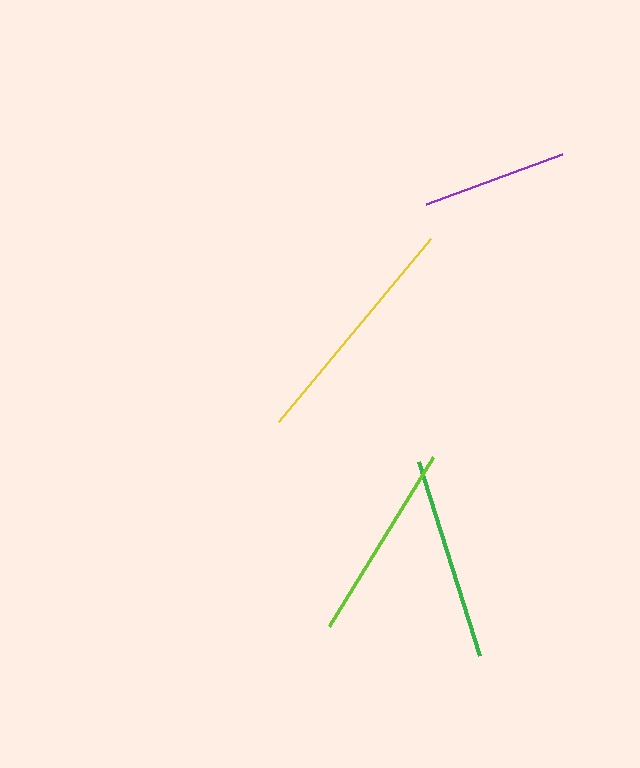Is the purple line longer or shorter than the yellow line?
The yellow line is longer than the purple line.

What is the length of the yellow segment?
The yellow segment is approximately 238 pixels long.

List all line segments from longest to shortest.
From longest to shortest: yellow, green, lime, purple.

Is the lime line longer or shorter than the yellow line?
The yellow line is longer than the lime line.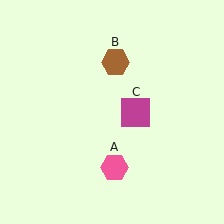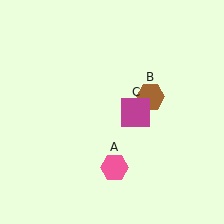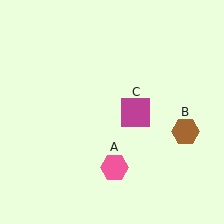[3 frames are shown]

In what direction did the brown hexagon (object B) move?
The brown hexagon (object B) moved down and to the right.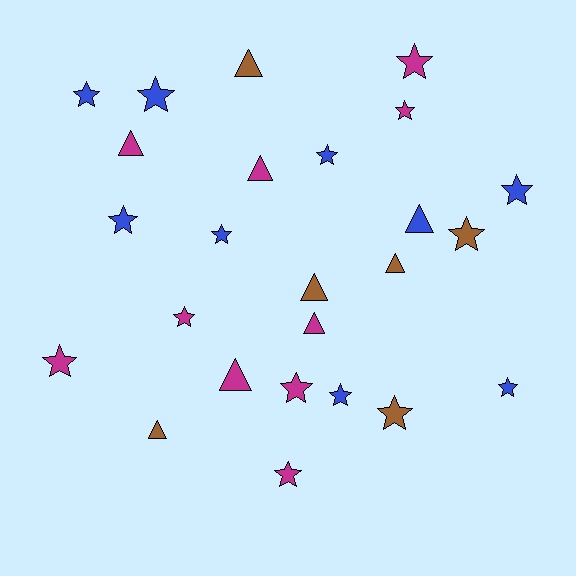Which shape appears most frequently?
Star, with 16 objects.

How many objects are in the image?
There are 25 objects.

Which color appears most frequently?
Magenta, with 10 objects.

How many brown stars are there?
There are 2 brown stars.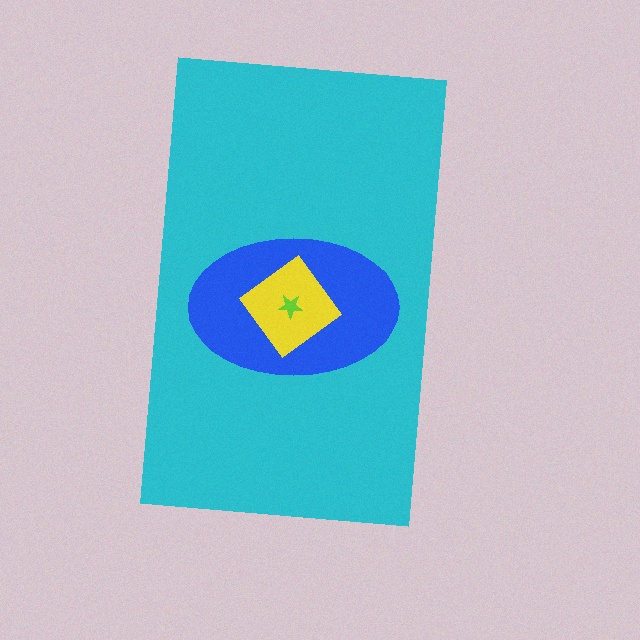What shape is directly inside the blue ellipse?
The yellow diamond.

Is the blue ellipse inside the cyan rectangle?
Yes.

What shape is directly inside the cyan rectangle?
The blue ellipse.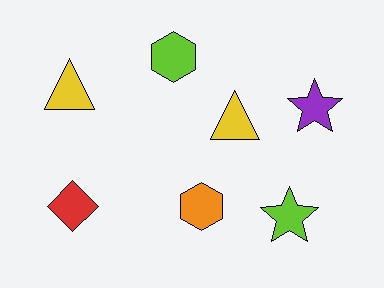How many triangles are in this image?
There are 2 triangles.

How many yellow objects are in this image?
There are 2 yellow objects.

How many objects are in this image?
There are 7 objects.